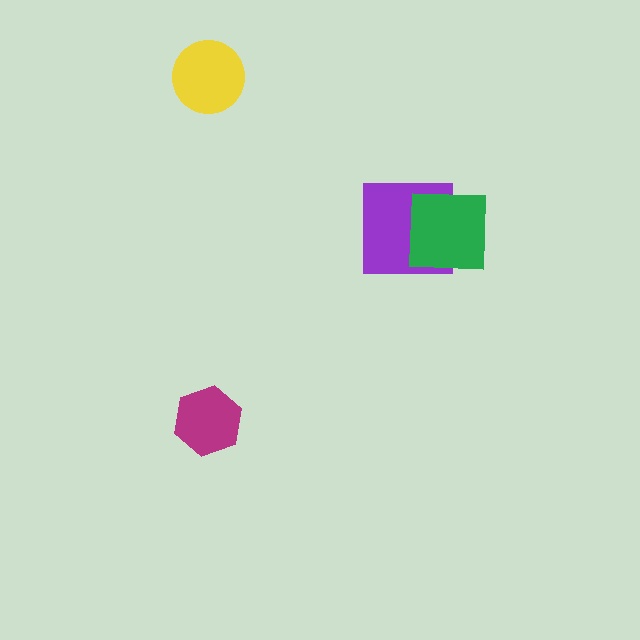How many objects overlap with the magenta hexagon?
0 objects overlap with the magenta hexagon.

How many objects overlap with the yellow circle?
0 objects overlap with the yellow circle.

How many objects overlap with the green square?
1 object overlaps with the green square.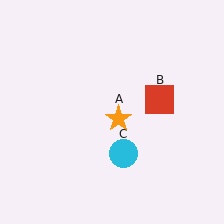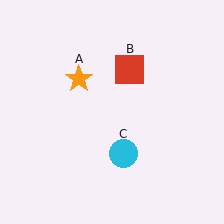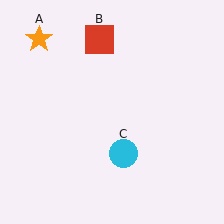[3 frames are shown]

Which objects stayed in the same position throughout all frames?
Cyan circle (object C) remained stationary.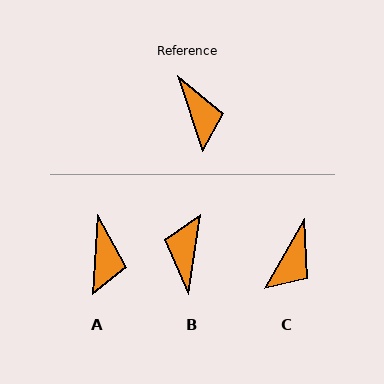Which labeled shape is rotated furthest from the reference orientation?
B, about 153 degrees away.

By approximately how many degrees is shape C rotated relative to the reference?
Approximately 48 degrees clockwise.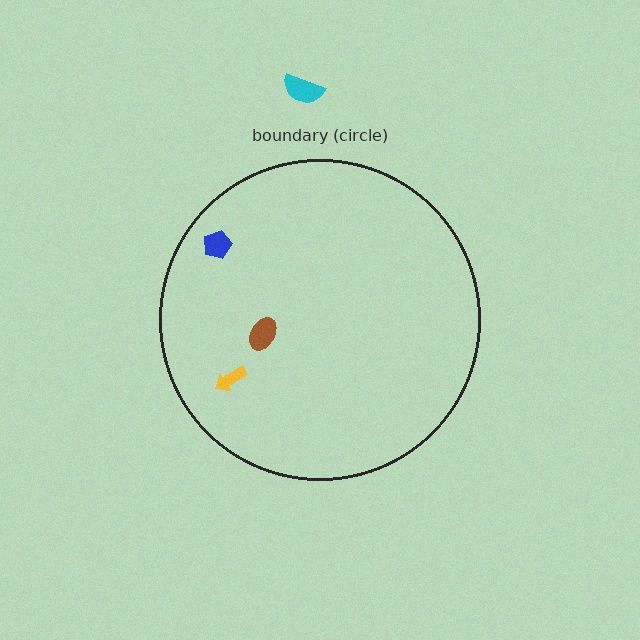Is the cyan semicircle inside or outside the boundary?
Outside.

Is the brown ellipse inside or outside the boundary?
Inside.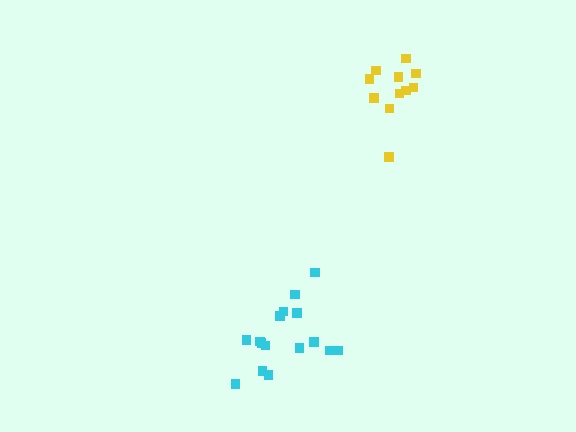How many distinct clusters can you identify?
There are 2 distinct clusters.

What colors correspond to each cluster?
The clusters are colored: cyan, yellow.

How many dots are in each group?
Group 1: 16 dots, Group 2: 11 dots (27 total).